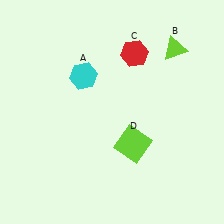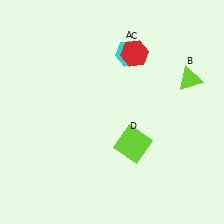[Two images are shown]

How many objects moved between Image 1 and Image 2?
2 objects moved between the two images.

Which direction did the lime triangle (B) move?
The lime triangle (B) moved down.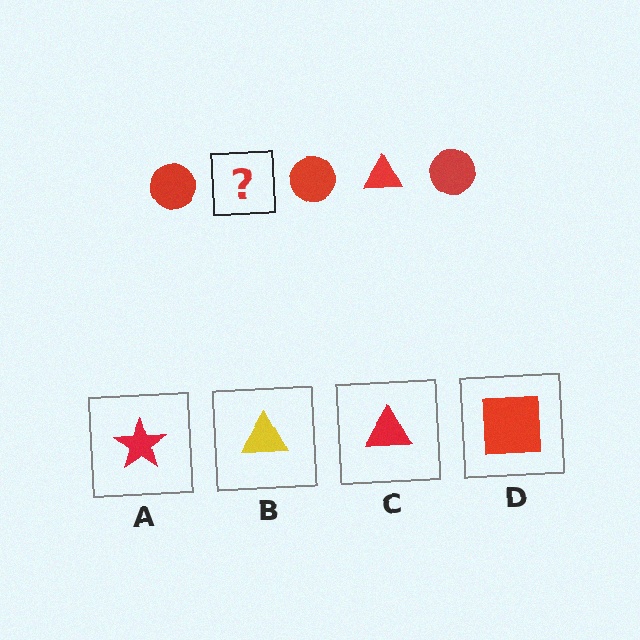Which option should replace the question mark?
Option C.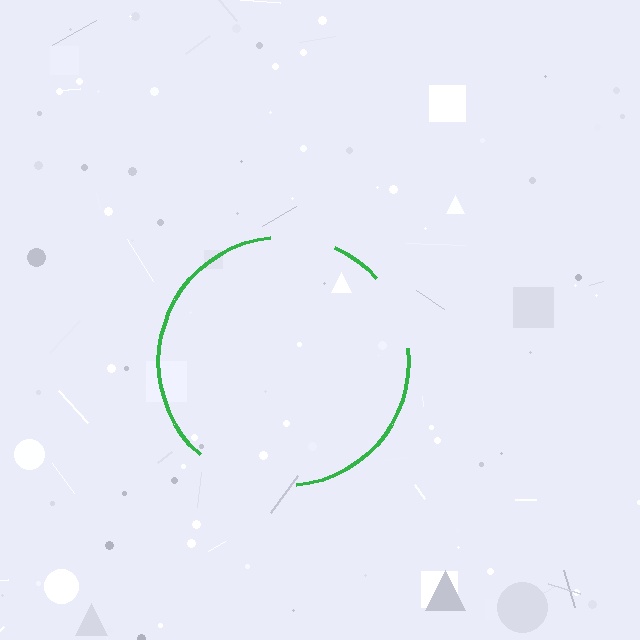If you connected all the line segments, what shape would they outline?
They would outline a circle.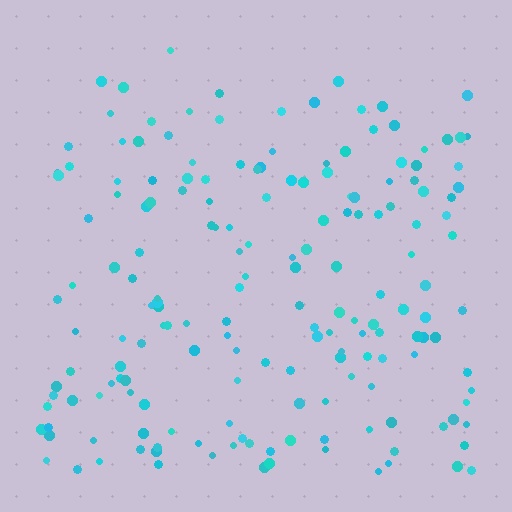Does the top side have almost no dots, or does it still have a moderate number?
Still a moderate number, just noticeably fewer than the bottom.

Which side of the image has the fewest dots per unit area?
The top.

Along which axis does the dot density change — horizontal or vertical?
Vertical.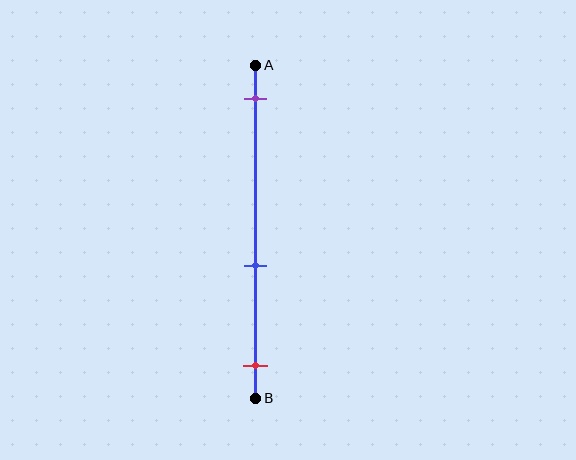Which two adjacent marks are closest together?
The blue and red marks are the closest adjacent pair.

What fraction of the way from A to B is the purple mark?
The purple mark is approximately 10% (0.1) of the way from A to B.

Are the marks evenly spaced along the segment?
No, the marks are not evenly spaced.